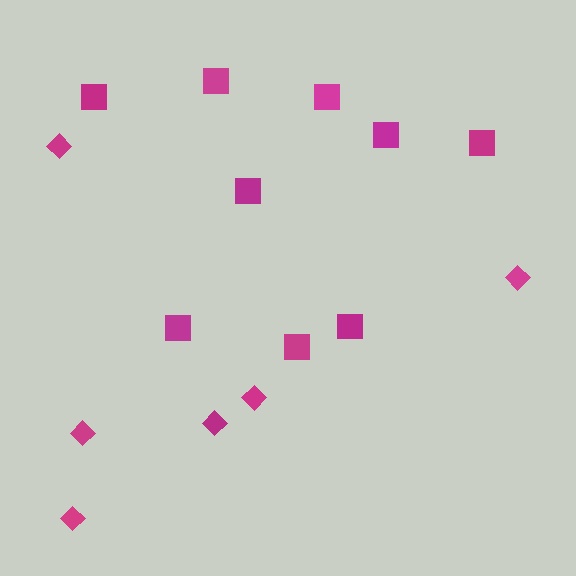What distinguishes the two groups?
There are 2 groups: one group of diamonds (6) and one group of squares (9).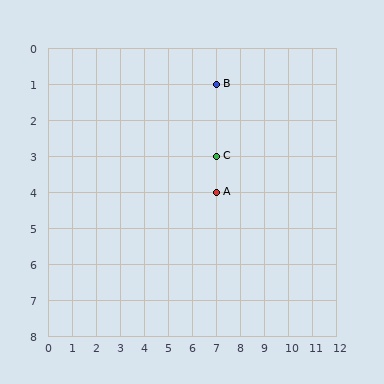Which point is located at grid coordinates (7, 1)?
Point B is at (7, 1).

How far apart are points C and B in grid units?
Points C and B are 2 rows apart.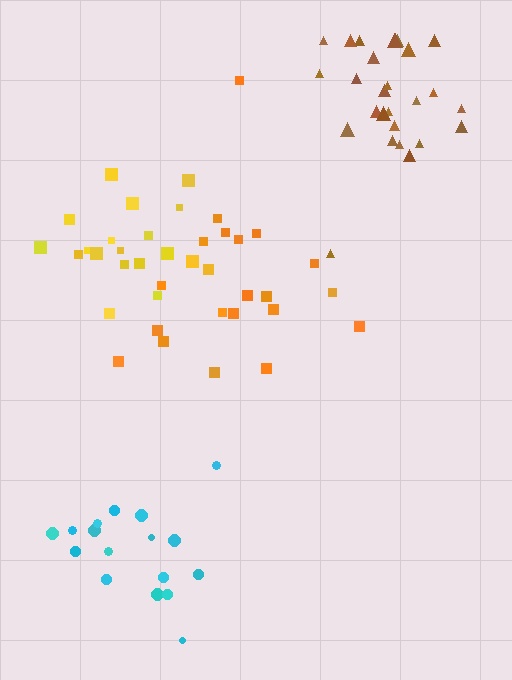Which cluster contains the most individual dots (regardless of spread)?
Brown (27).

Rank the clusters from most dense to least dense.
yellow, brown, orange, cyan.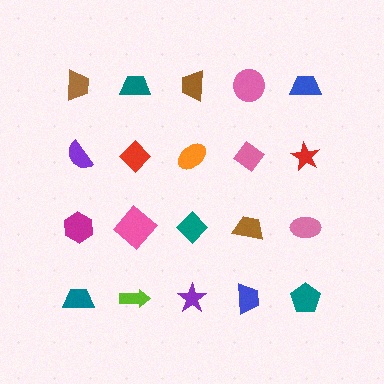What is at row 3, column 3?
A teal diamond.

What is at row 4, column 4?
A blue trapezoid.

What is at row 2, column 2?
A red diamond.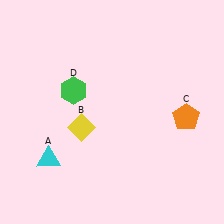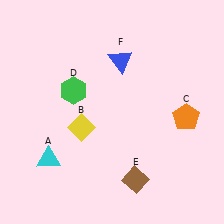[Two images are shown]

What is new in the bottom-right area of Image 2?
A brown diamond (E) was added in the bottom-right area of Image 2.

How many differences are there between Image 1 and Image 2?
There are 2 differences between the two images.